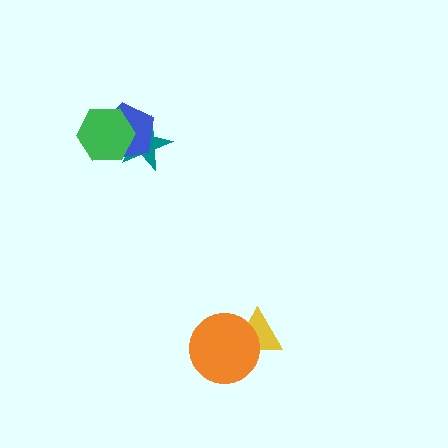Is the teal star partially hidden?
Yes, it is partially covered by another shape.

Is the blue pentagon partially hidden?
Yes, it is partially covered by another shape.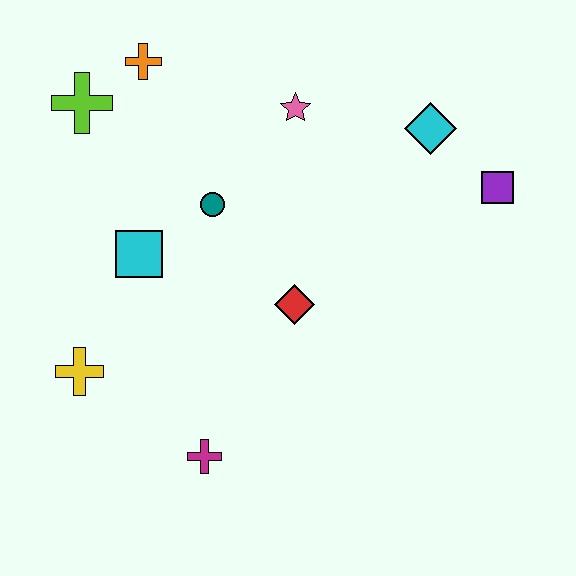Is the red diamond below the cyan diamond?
Yes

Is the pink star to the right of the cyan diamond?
No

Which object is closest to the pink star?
The teal circle is closest to the pink star.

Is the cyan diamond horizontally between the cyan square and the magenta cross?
No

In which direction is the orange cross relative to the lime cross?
The orange cross is to the right of the lime cross.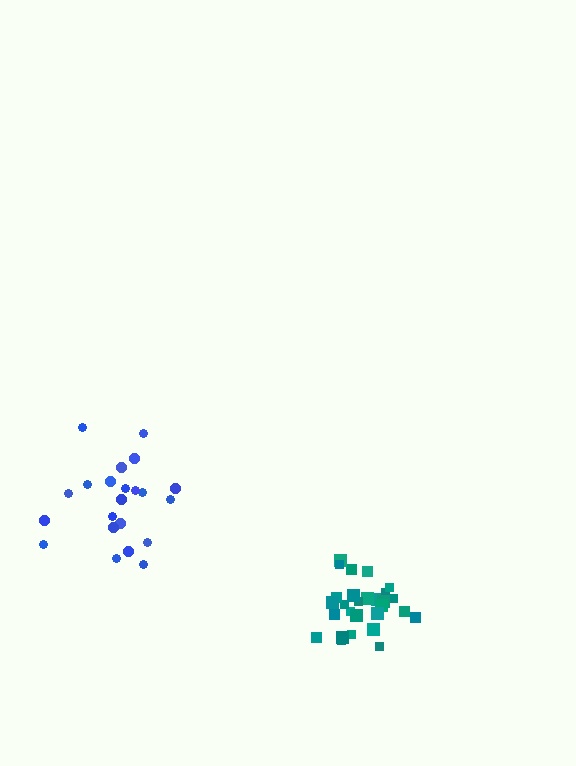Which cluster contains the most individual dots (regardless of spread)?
Teal (28).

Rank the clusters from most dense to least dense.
teal, blue.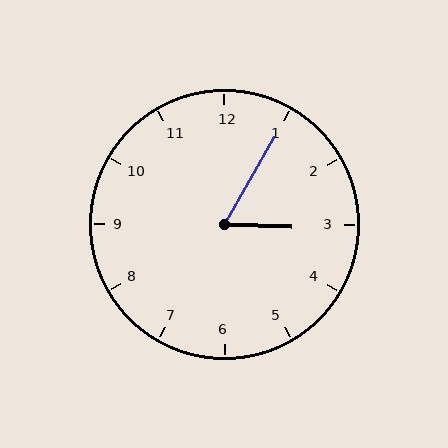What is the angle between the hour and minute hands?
Approximately 62 degrees.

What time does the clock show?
3:05.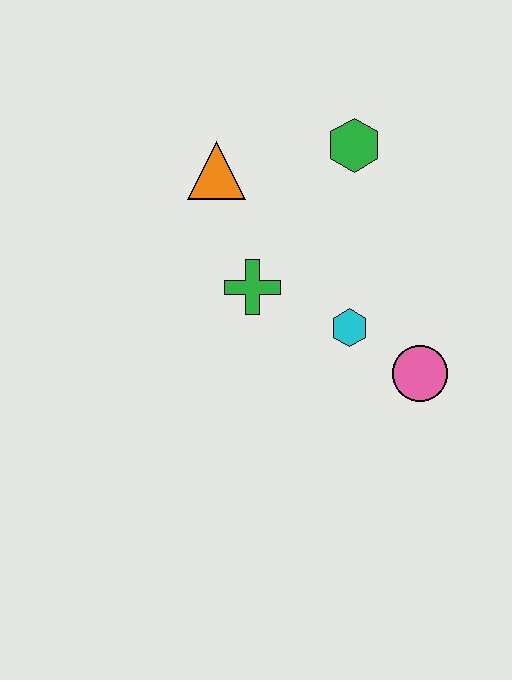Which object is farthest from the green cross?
The pink circle is farthest from the green cross.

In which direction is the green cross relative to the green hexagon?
The green cross is below the green hexagon.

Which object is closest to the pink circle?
The cyan hexagon is closest to the pink circle.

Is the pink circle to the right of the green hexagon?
Yes